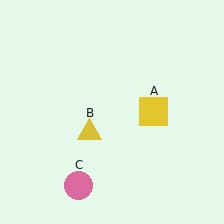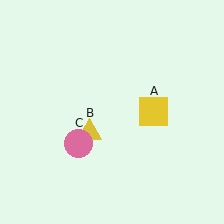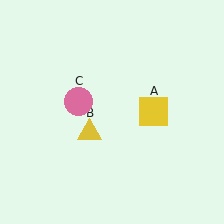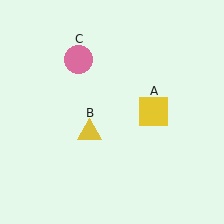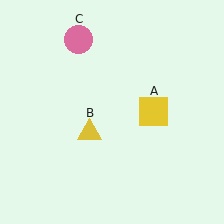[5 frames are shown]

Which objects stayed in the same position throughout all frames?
Yellow square (object A) and yellow triangle (object B) remained stationary.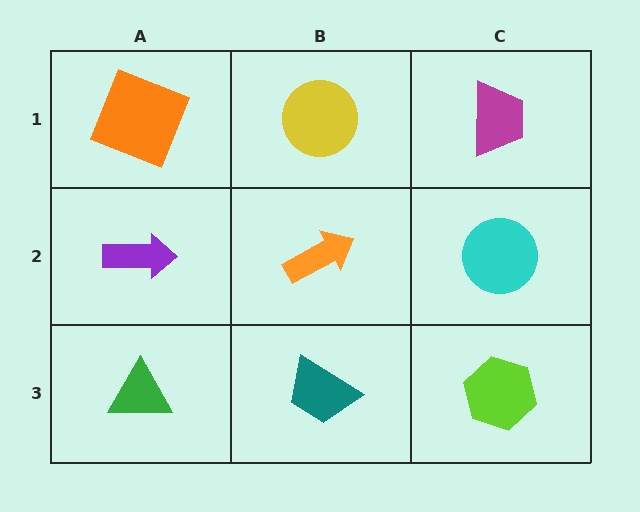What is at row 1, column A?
An orange square.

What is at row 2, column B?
An orange arrow.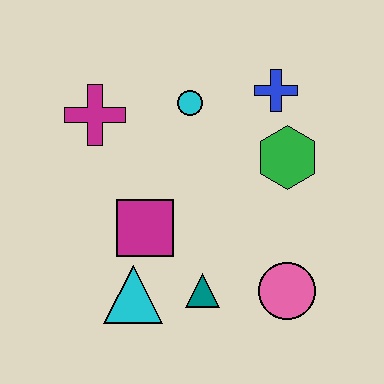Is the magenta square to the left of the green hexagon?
Yes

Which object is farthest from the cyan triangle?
The blue cross is farthest from the cyan triangle.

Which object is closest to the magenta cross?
The cyan circle is closest to the magenta cross.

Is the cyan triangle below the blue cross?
Yes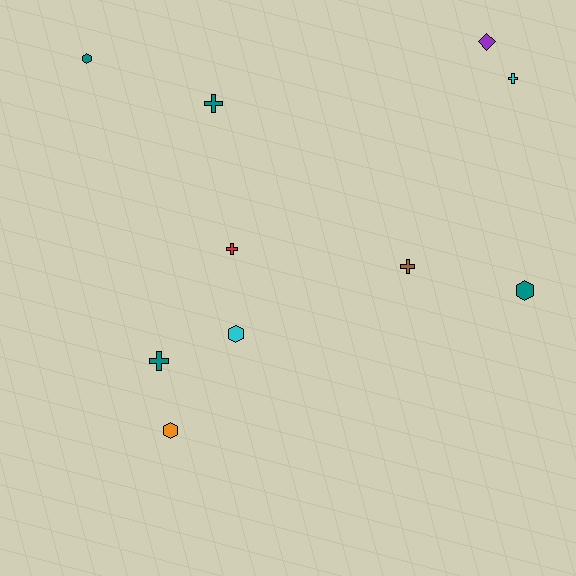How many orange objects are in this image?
There is 1 orange object.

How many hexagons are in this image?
There are 4 hexagons.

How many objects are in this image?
There are 10 objects.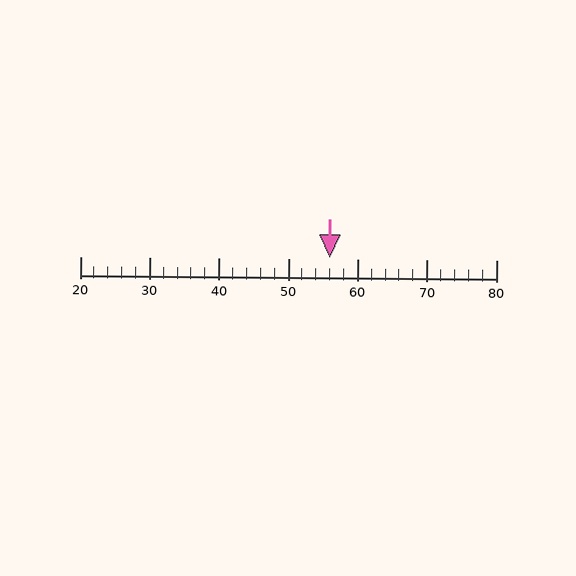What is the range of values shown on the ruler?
The ruler shows values from 20 to 80.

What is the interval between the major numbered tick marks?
The major tick marks are spaced 10 units apart.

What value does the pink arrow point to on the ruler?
The pink arrow points to approximately 56.